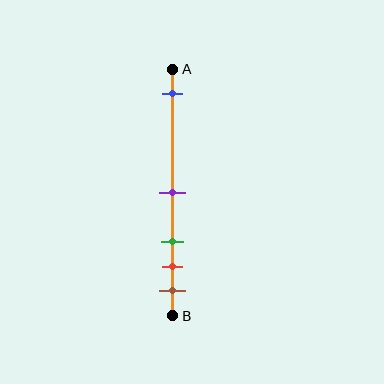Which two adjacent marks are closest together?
The red and brown marks are the closest adjacent pair.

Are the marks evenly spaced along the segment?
No, the marks are not evenly spaced.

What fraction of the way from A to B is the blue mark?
The blue mark is approximately 10% (0.1) of the way from A to B.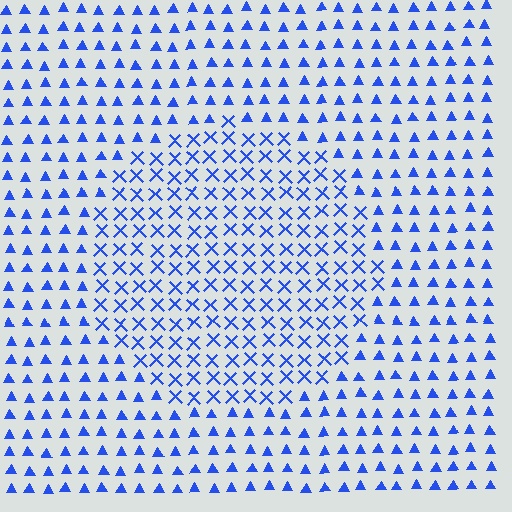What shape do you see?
I see a circle.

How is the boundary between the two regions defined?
The boundary is defined by a change in element shape: X marks inside vs. triangles outside. All elements share the same color and spacing.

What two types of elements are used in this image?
The image uses X marks inside the circle region and triangles outside it.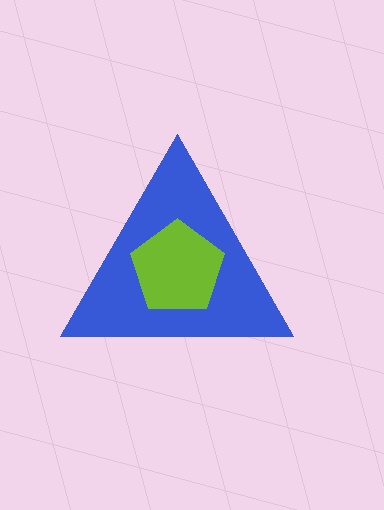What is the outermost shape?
The blue triangle.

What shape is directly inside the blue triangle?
The lime pentagon.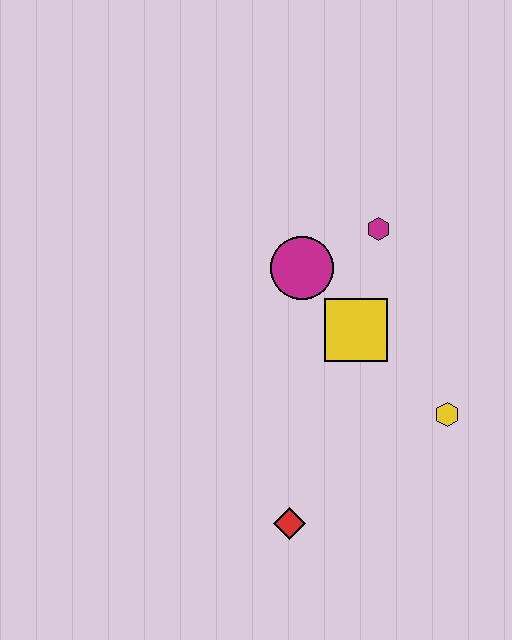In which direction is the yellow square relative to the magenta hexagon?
The yellow square is below the magenta hexagon.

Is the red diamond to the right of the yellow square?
No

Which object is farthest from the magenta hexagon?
The red diamond is farthest from the magenta hexagon.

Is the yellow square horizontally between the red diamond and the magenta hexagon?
Yes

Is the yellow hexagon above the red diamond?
Yes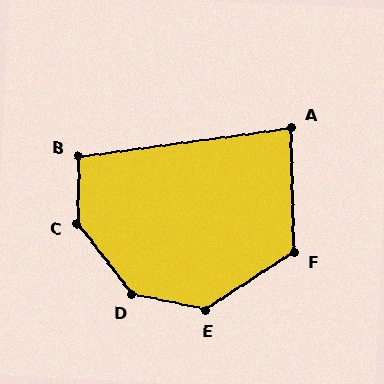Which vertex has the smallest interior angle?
A, at approximately 84 degrees.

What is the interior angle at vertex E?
Approximately 135 degrees (obtuse).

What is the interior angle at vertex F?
Approximately 122 degrees (obtuse).